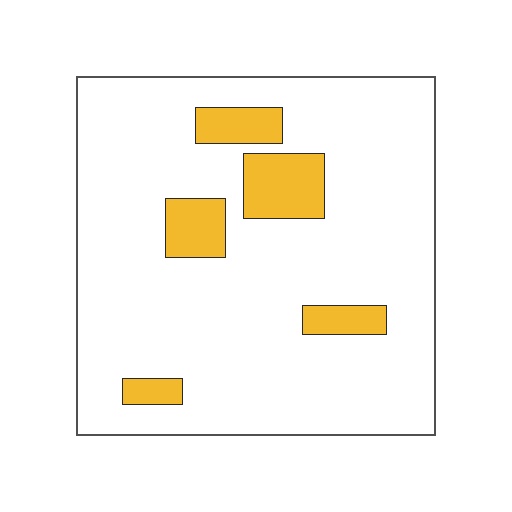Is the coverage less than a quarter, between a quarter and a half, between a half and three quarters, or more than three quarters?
Less than a quarter.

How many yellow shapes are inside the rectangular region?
5.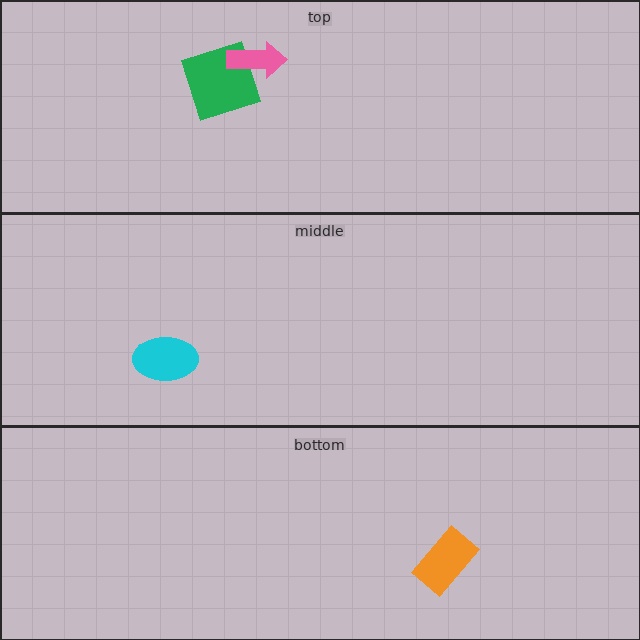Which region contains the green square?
The top region.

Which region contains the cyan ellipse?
The middle region.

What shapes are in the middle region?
The cyan ellipse.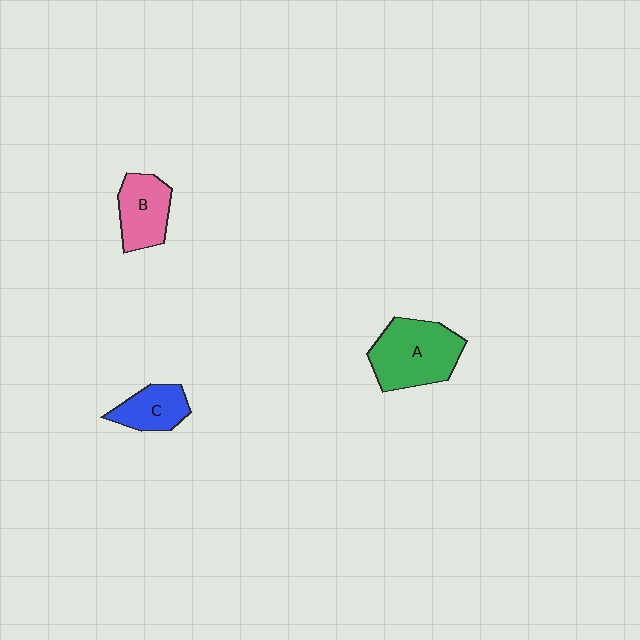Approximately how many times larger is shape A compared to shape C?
Approximately 1.9 times.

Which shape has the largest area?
Shape A (green).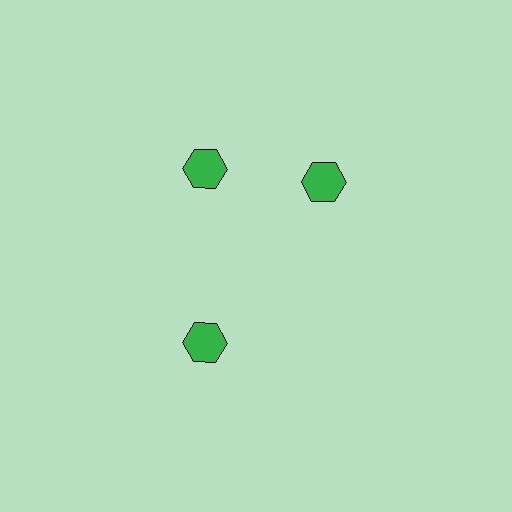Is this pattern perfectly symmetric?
No. The 3 green hexagons are arranged in a ring, but one element near the 3 o'clock position is rotated out of alignment along the ring, breaking the 3-fold rotational symmetry.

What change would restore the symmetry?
The symmetry would be restored by rotating it back into even spacing with its neighbors so that all 3 hexagons sit at equal angles and equal distance from the center.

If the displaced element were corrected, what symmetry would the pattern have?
It would have 3-fold rotational symmetry — the pattern would map onto itself every 120 degrees.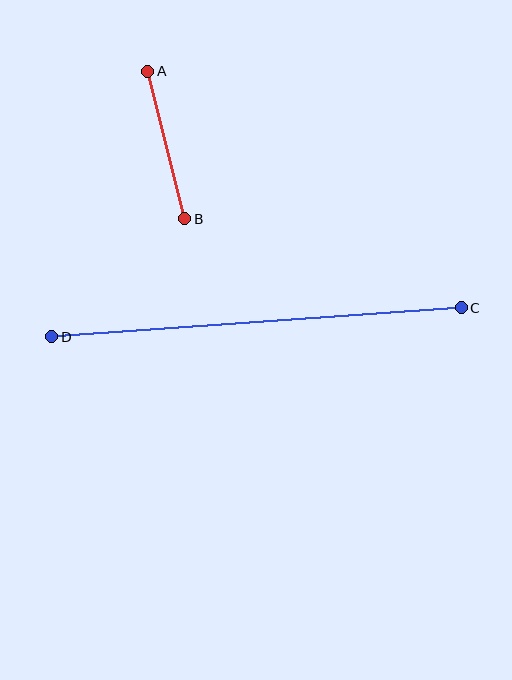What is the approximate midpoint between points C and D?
The midpoint is at approximately (256, 322) pixels.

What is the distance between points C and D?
The distance is approximately 410 pixels.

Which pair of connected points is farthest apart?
Points C and D are farthest apart.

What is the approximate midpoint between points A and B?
The midpoint is at approximately (166, 145) pixels.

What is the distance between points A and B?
The distance is approximately 152 pixels.